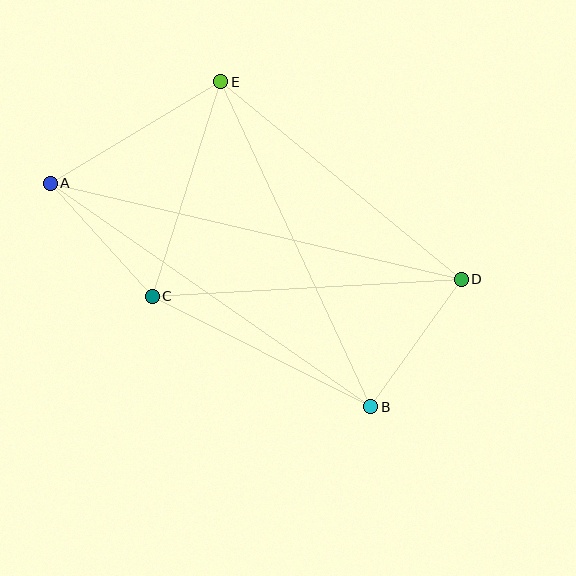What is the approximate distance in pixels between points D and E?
The distance between D and E is approximately 311 pixels.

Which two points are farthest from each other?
Points A and D are farthest from each other.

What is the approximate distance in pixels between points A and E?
The distance between A and E is approximately 198 pixels.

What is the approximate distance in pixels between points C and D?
The distance between C and D is approximately 310 pixels.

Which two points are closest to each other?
Points A and C are closest to each other.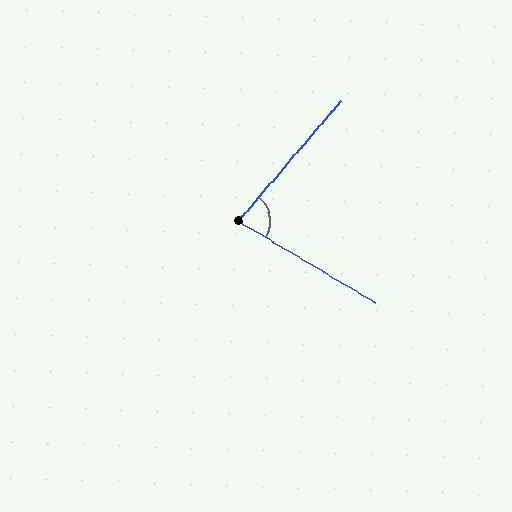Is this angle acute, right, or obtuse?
It is acute.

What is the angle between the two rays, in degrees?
Approximately 80 degrees.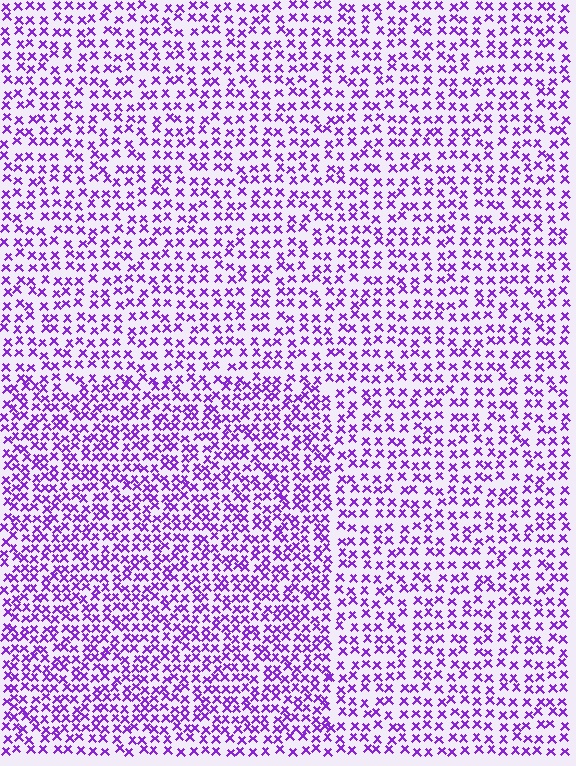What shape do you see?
I see a rectangle.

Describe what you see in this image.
The image contains small purple elements arranged at two different densities. A rectangle-shaped region is visible where the elements are more densely packed than the surrounding area.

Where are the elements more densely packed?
The elements are more densely packed inside the rectangle boundary.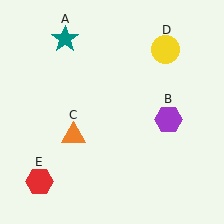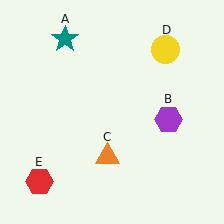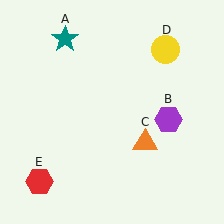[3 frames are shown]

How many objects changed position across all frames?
1 object changed position: orange triangle (object C).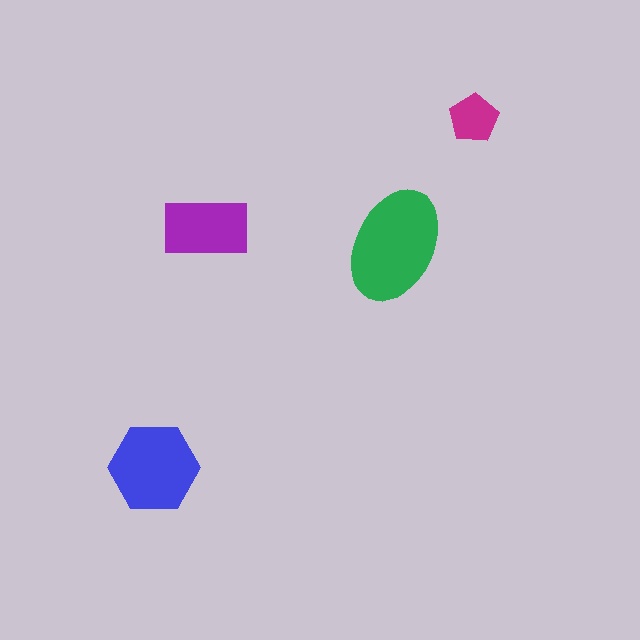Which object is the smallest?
The magenta pentagon.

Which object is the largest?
The green ellipse.